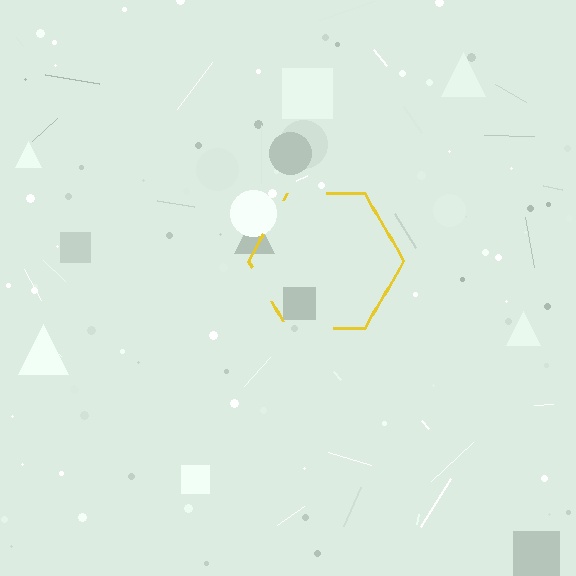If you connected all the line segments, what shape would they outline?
They would outline a hexagon.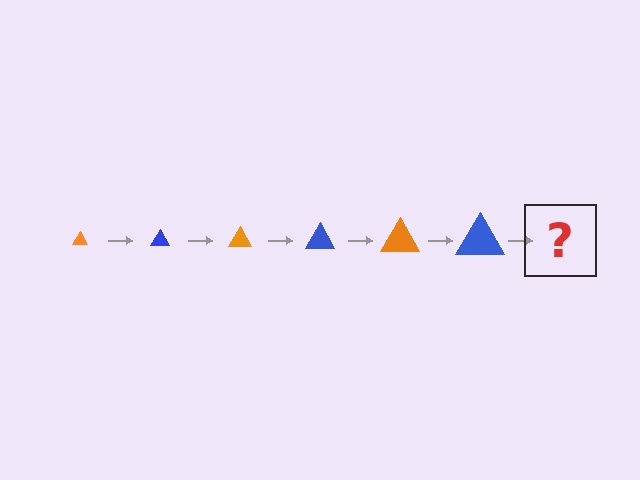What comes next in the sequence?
The next element should be an orange triangle, larger than the previous one.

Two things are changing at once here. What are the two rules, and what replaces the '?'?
The two rules are that the triangle grows larger each step and the color cycles through orange and blue. The '?' should be an orange triangle, larger than the previous one.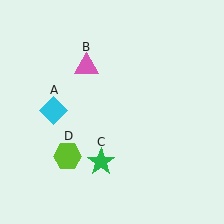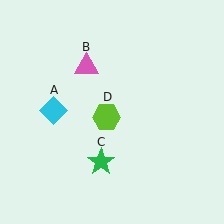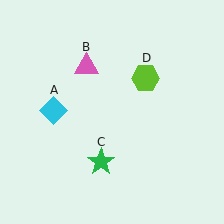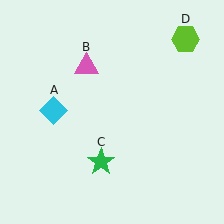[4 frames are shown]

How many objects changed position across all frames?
1 object changed position: lime hexagon (object D).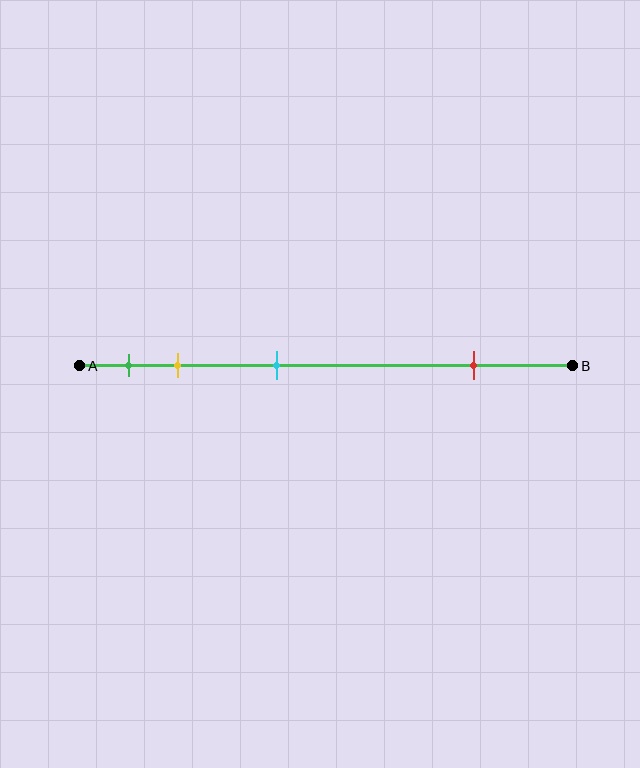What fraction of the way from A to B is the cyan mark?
The cyan mark is approximately 40% (0.4) of the way from A to B.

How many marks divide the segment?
There are 4 marks dividing the segment.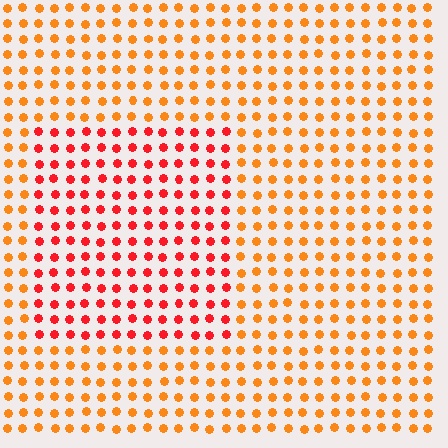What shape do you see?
I see a rectangle.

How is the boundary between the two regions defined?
The boundary is defined purely by a slight shift in hue (about 33 degrees). Spacing, size, and orientation are identical on both sides.